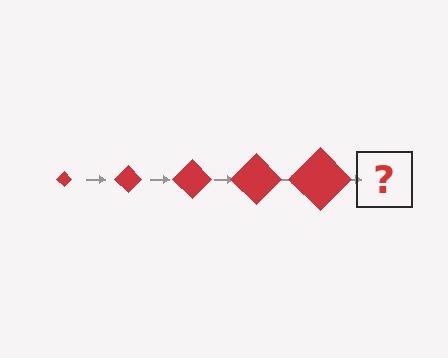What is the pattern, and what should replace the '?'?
The pattern is that the diamond gets progressively larger each step. The '?' should be a red diamond, larger than the previous one.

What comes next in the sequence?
The next element should be a red diamond, larger than the previous one.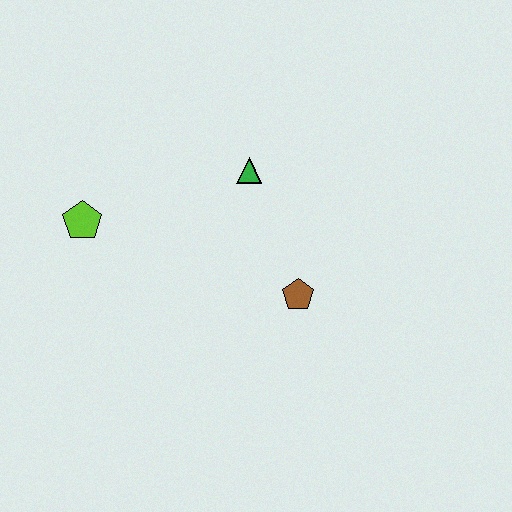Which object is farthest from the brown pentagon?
The lime pentagon is farthest from the brown pentagon.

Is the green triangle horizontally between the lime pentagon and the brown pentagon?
Yes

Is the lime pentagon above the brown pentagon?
Yes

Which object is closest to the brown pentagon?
The green triangle is closest to the brown pentagon.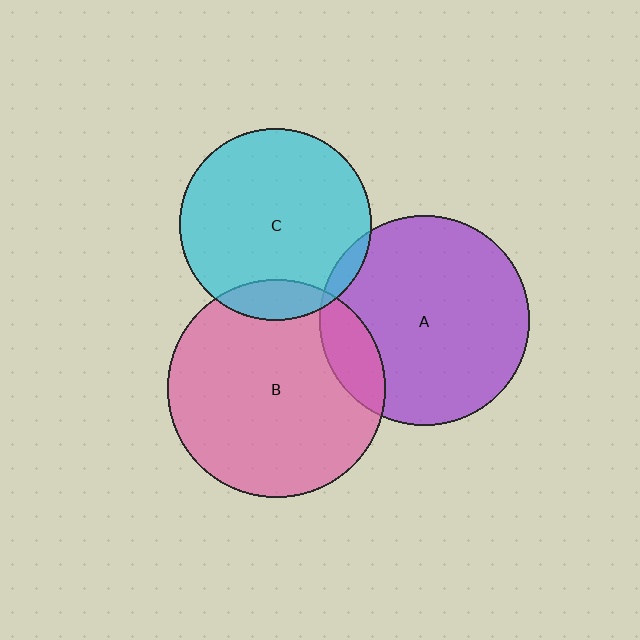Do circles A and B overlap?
Yes.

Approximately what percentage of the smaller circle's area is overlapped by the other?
Approximately 15%.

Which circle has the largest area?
Circle B (pink).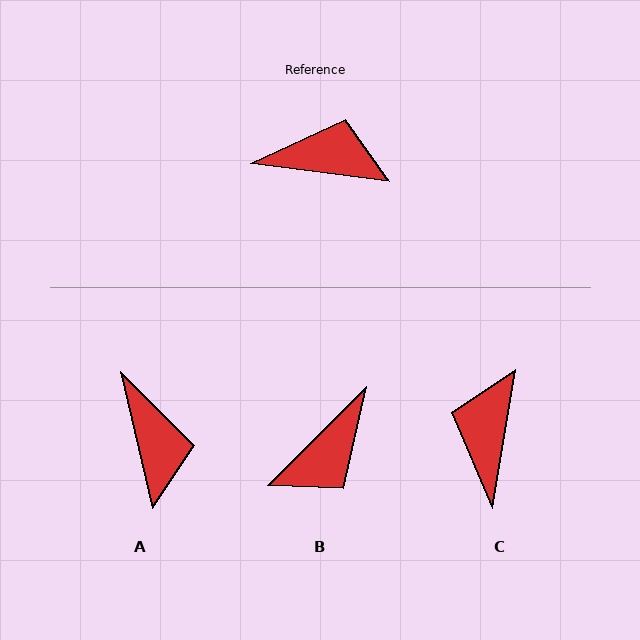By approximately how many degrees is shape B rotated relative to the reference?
Approximately 128 degrees clockwise.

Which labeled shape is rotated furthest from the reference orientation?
B, about 128 degrees away.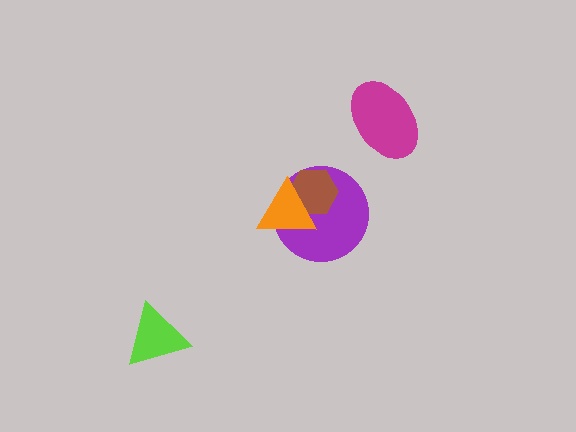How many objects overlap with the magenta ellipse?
0 objects overlap with the magenta ellipse.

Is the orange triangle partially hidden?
No, no other shape covers it.